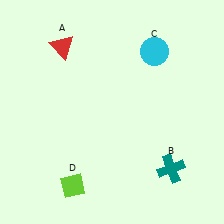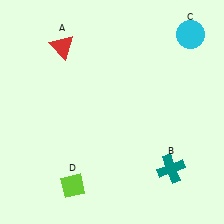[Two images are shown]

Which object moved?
The cyan circle (C) moved right.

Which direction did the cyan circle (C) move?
The cyan circle (C) moved right.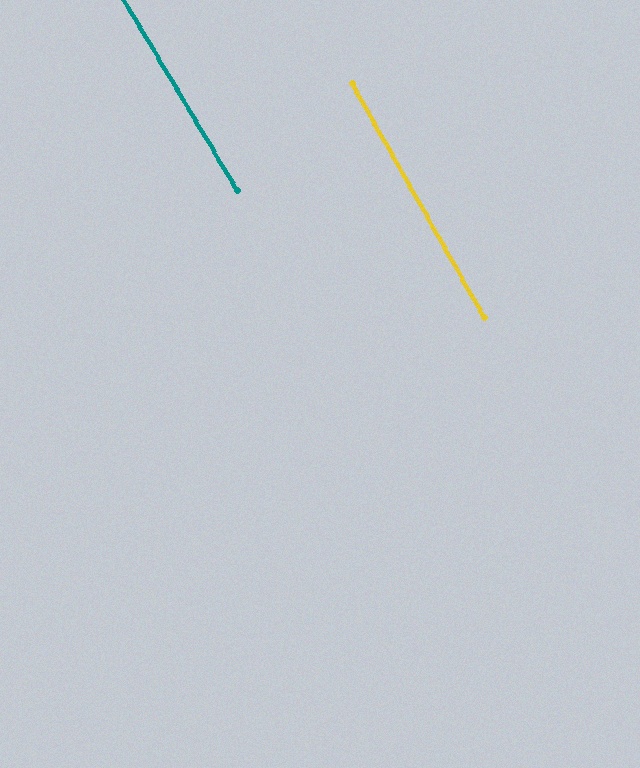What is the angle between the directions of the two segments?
Approximately 1 degree.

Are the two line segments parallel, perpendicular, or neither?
Parallel — their directions differ by only 1.1°.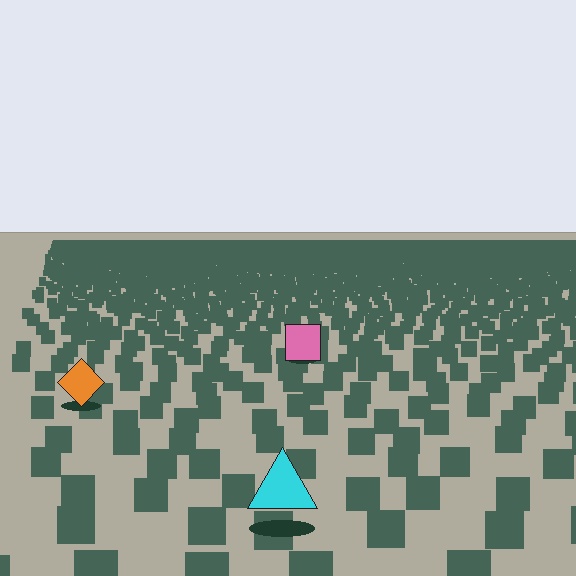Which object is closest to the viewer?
The cyan triangle is closest. The texture marks near it are larger and more spread out.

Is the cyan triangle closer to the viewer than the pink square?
Yes. The cyan triangle is closer — you can tell from the texture gradient: the ground texture is coarser near it.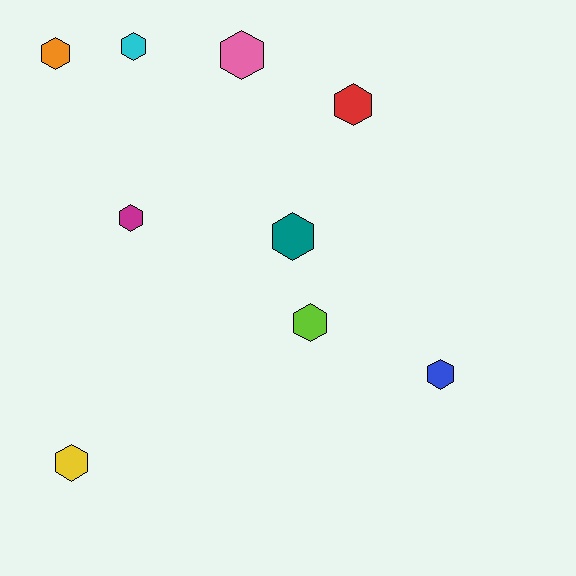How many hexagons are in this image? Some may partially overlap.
There are 9 hexagons.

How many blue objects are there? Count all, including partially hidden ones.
There is 1 blue object.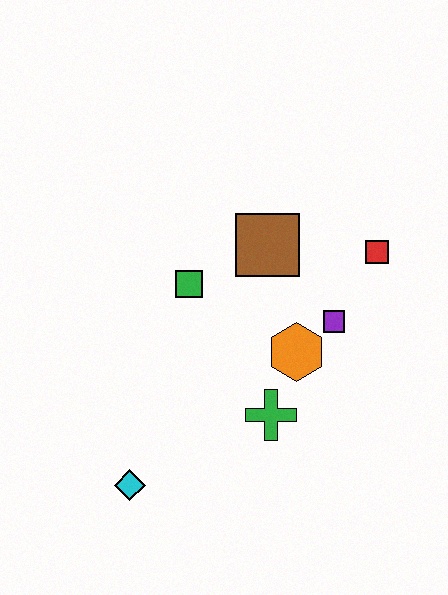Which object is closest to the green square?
The brown square is closest to the green square.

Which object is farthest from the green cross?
The red square is farthest from the green cross.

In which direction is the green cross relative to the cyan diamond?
The green cross is to the right of the cyan diamond.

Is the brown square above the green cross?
Yes